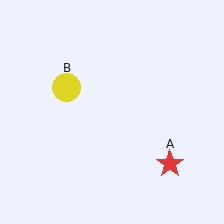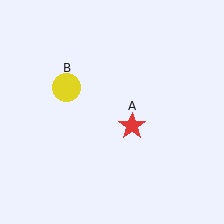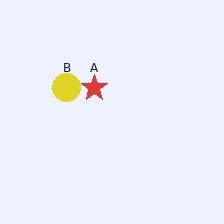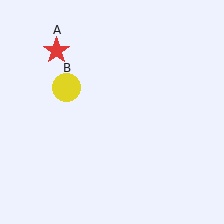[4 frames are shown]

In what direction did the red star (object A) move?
The red star (object A) moved up and to the left.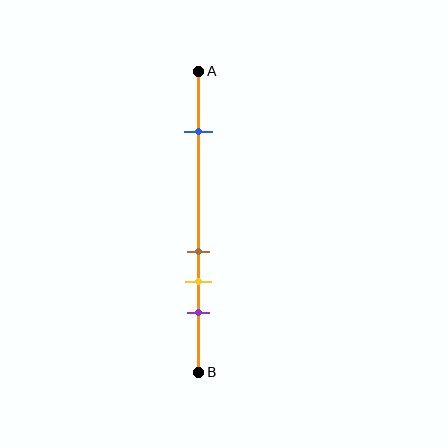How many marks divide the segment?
There are 4 marks dividing the segment.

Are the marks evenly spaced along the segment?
No, the marks are not evenly spaced.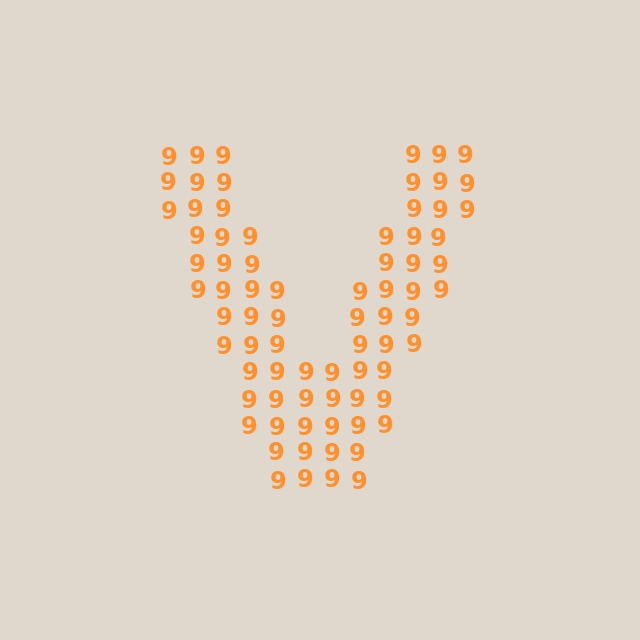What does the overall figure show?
The overall figure shows the letter V.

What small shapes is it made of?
It is made of small digit 9's.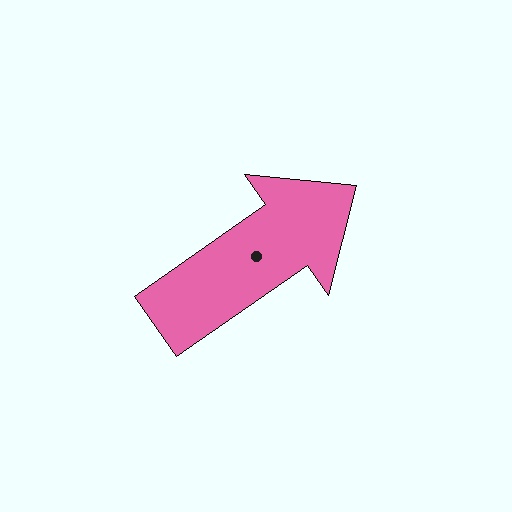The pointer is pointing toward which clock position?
Roughly 2 o'clock.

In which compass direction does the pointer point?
Northeast.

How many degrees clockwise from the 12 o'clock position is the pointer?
Approximately 55 degrees.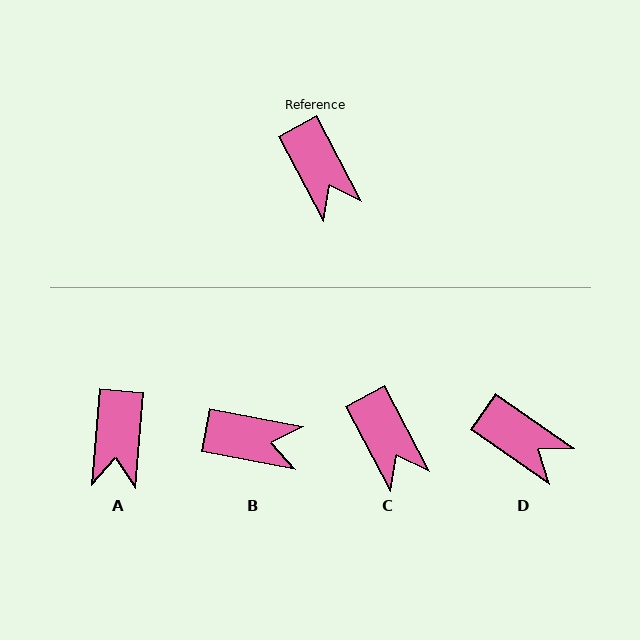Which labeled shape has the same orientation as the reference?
C.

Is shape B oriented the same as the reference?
No, it is off by about 51 degrees.